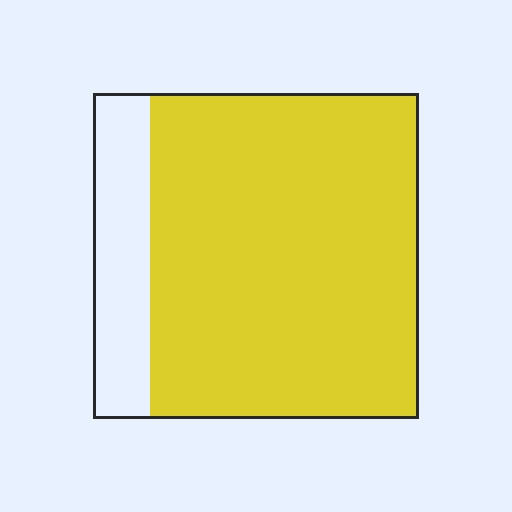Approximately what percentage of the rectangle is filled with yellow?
Approximately 85%.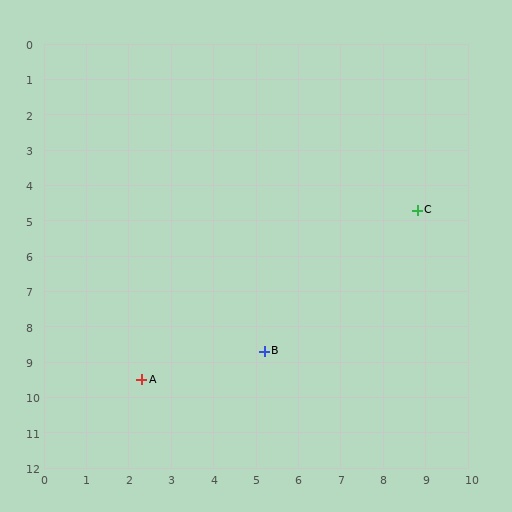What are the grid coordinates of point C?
Point C is at approximately (8.8, 4.7).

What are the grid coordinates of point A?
Point A is at approximately (2.3, 9.5).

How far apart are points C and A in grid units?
Points C and A are about 8.1 grid units apart.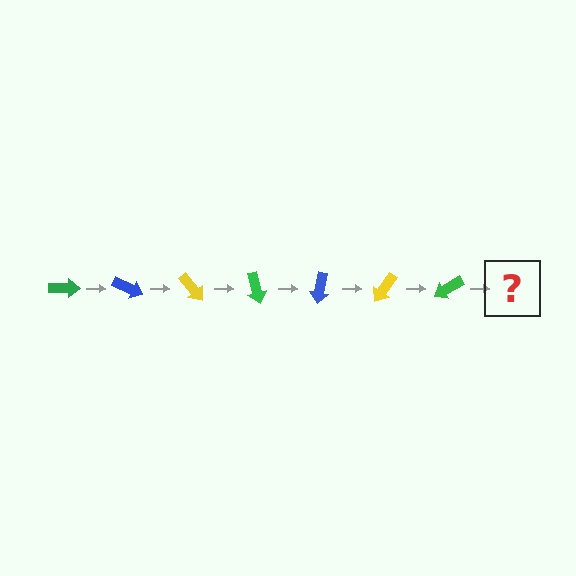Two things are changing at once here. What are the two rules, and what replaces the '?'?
The two rules are that it rotates 25 degrees each step and the color cycles through green, blue, and yellow. The '?' should be a blue arrow, rotated 175 degrees from the start.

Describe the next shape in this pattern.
It should be a blue arrow, rotated 175 degrees from the start.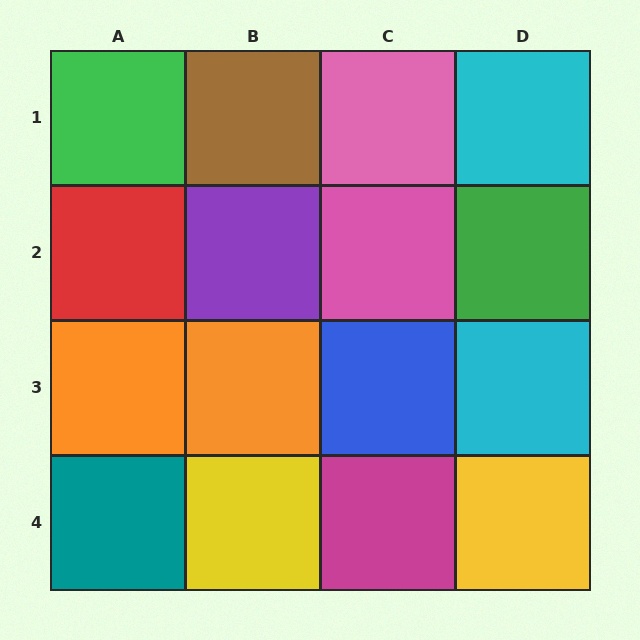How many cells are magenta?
1 cell is magenta.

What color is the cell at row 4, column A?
Teal.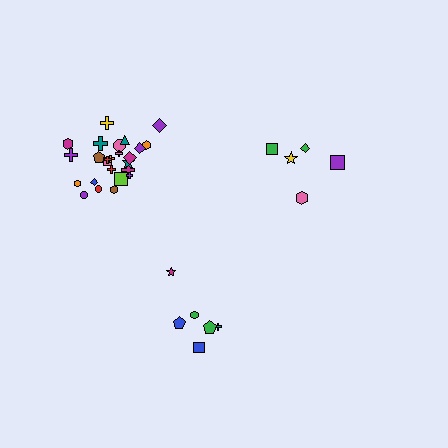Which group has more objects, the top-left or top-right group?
The top-left group.